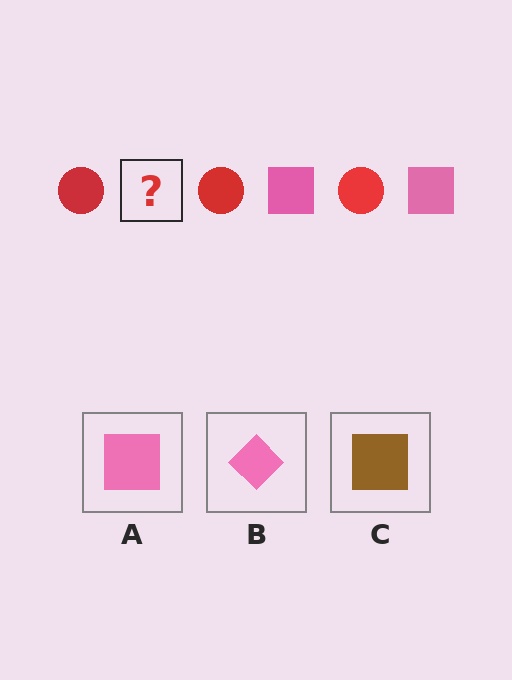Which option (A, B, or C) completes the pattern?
A.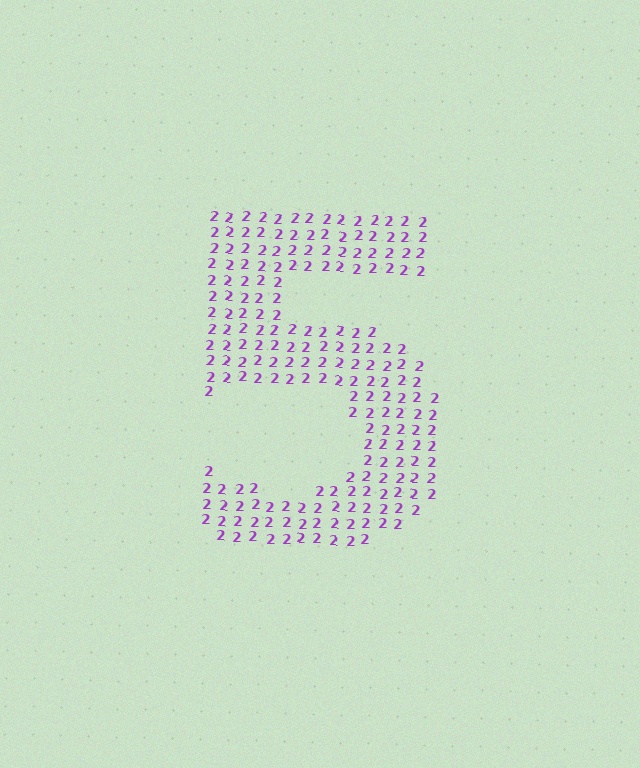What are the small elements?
The small elements are digit 2's.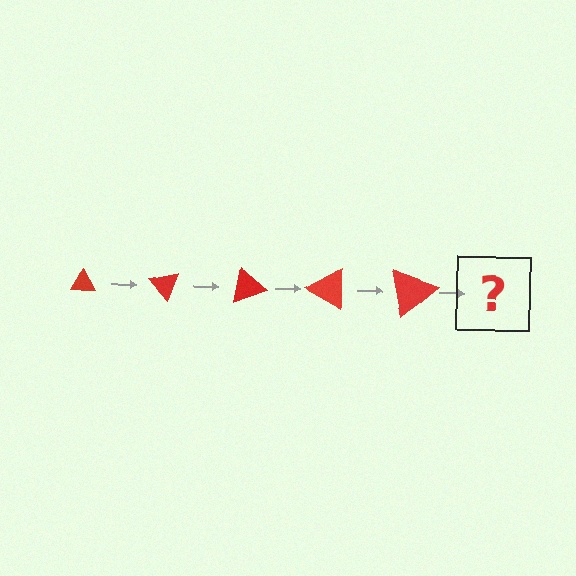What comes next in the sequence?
The next element should be a triangle, larger than the previous one and rotated 250 degrees from the start.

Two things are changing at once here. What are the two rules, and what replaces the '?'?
The two rules are that the triangle grows larger each step and it rotates 50 degrees each step. The '?' should be a triangle, larger than the previous one and rotated 250 degrees from the start.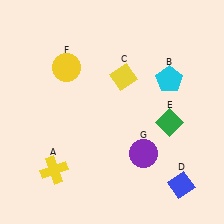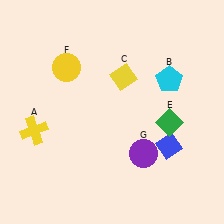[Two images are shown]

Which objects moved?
The objects that moved are: the yellow cross (A), the blue diamond (D).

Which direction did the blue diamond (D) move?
The blue diamond (D) moved up.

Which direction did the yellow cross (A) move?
The yellow cross (A) moved up.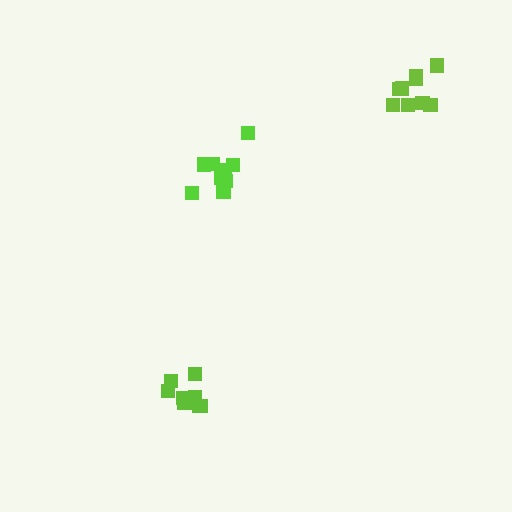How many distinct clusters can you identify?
There are 3 distinct clusters.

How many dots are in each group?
Group 1: 9 dots, Group 2: 9 dots, Group 3: 9 dots (27 total).